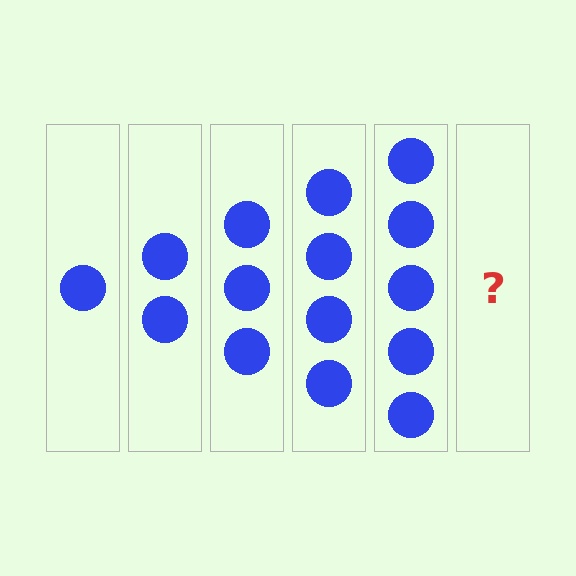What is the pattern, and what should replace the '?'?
The pattern is that each step adds one more circle. The '?' should be 6 circles.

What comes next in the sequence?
The next element should be 6 circles.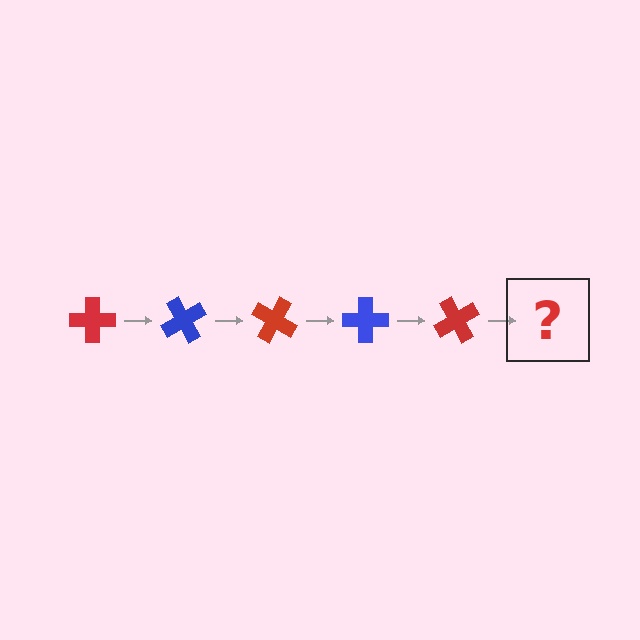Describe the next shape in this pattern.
It should be a blue cross, rotated 300 degrees from the start.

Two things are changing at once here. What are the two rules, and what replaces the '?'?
The two rules are that it rotates 60 degrees each step and the color cycles through red and blue. The '?' should be a blue cross, rotated 300 degrees from the start.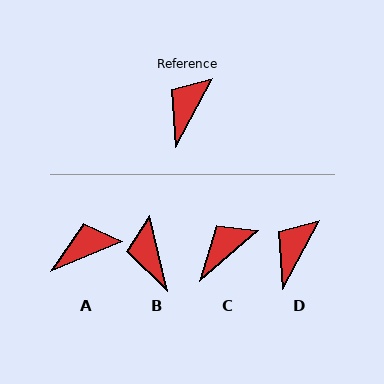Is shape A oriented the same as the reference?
No, it is off by about 39 degrees.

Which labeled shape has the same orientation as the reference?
D.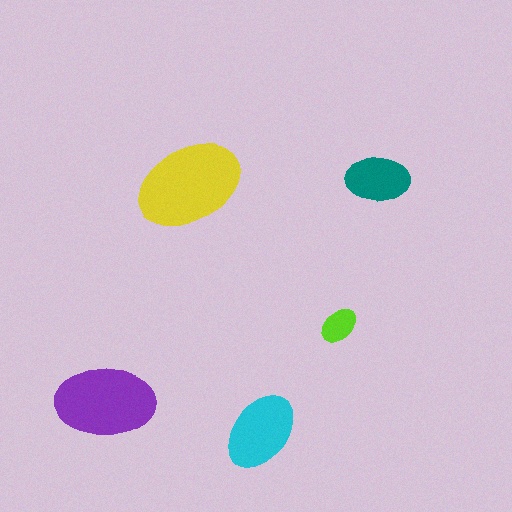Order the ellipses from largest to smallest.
the yellow one, the purple one, the cyan one, the teal one, the lime one.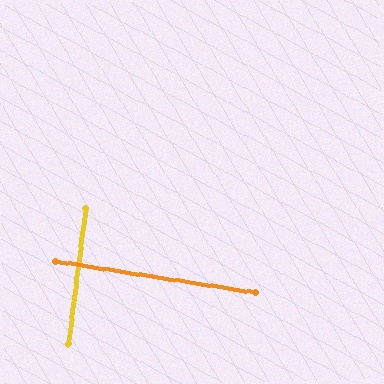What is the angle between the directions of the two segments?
Approximately 88 degrees.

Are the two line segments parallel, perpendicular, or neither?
Perpendicular — they meet at approximately 88°.